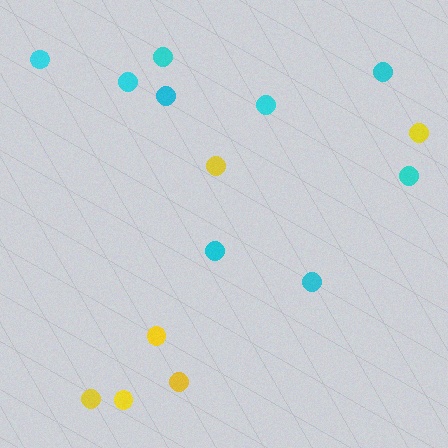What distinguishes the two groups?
There are 2 groups: one group of cyan circles (9) and one group of yellow circles (6).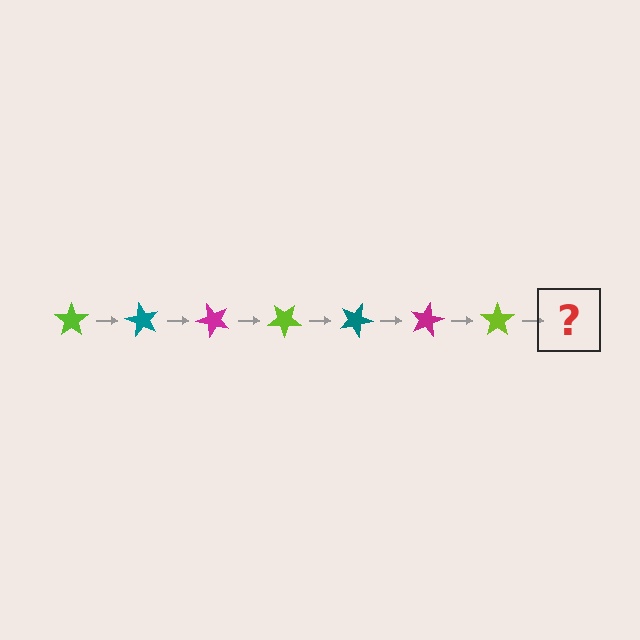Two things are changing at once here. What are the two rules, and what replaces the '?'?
The two rules are that it rotates 60 degrees each step and the color cycles through lime, teal, and magenta. The '?' should be a teal star, rotated 420 degrees from the start.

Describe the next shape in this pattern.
It should be a teal star, rotated 420 degrees from the start.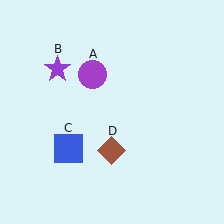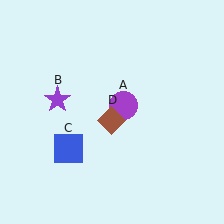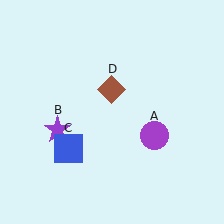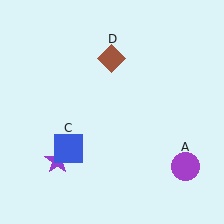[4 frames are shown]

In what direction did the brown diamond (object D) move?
The brown diamond (object D) moved up.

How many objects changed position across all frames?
3 objects changed position: purple circle (object A), purple star (object B), brown diamond (object D).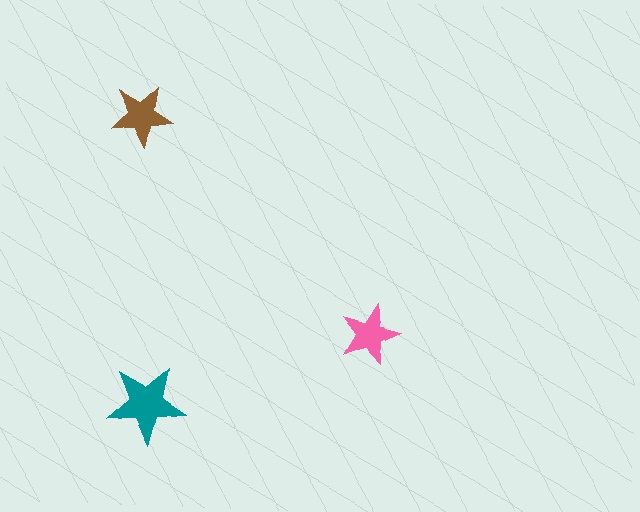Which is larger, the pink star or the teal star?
The teal one.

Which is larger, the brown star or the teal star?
The teal one.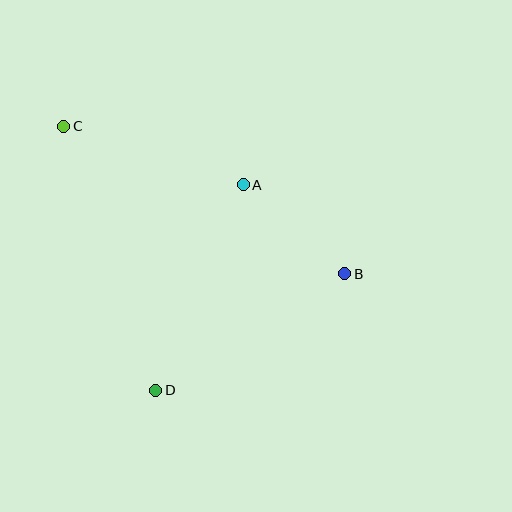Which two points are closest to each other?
Points A and B are closest to each other.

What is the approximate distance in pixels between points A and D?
The distance between A and D is approximately 223 pixels.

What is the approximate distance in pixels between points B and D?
The distance between B and D is approximately 222 pixels.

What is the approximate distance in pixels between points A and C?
The distance between A and C is approximately 189 pixels.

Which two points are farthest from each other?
Points B and C are farthest from each other.